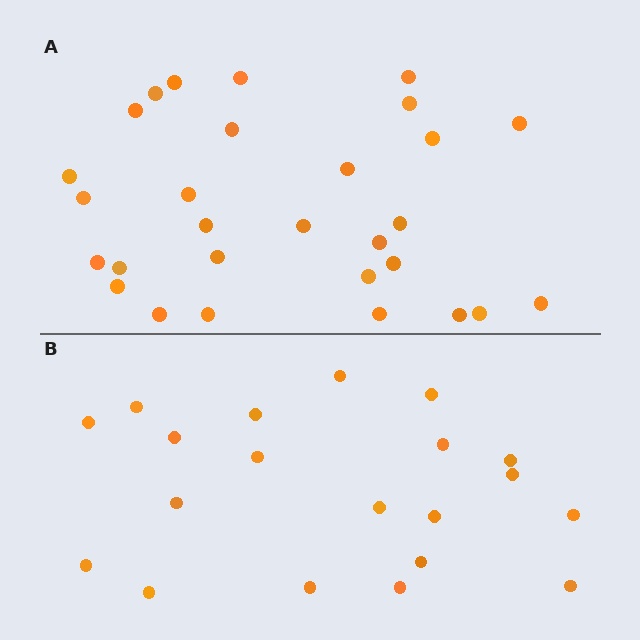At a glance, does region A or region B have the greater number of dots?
Region A (the top region) has more dots.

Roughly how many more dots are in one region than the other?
Region A has roughly 8 or so more dots than region B.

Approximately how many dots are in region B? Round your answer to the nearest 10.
About 20 dots.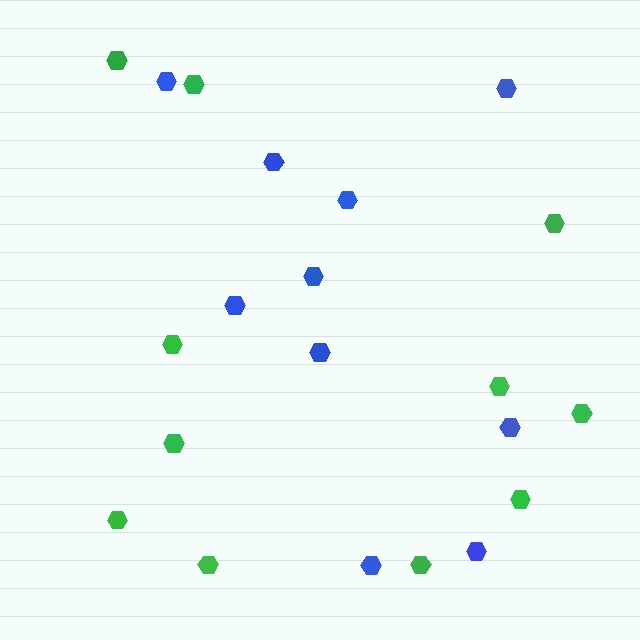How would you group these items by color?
There are 2 groups: one group of green hexagons (11) and one group of blue hexagons (10).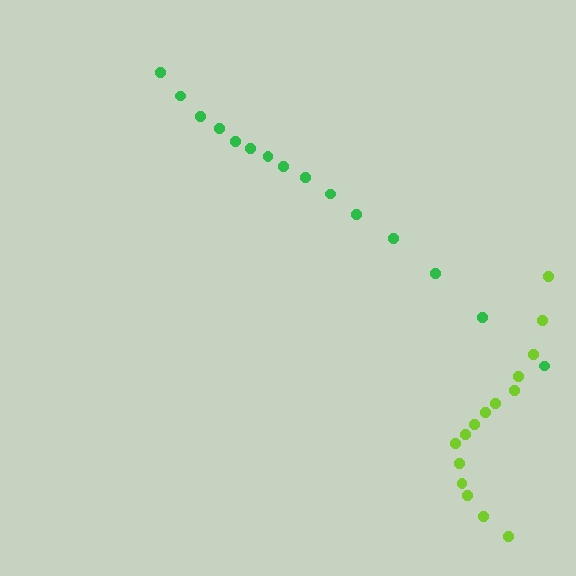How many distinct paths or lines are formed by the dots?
There are 2 distinct paths.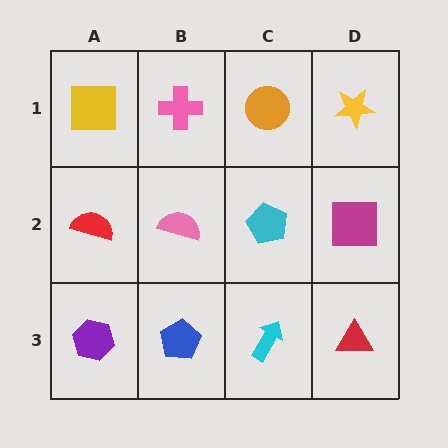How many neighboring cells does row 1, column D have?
2.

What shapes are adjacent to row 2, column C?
An orange circle (row 1, column C), a cyan arrow (row 3, column C), a pink semicircle (row 2, column B), a magenta square (row 2, column D).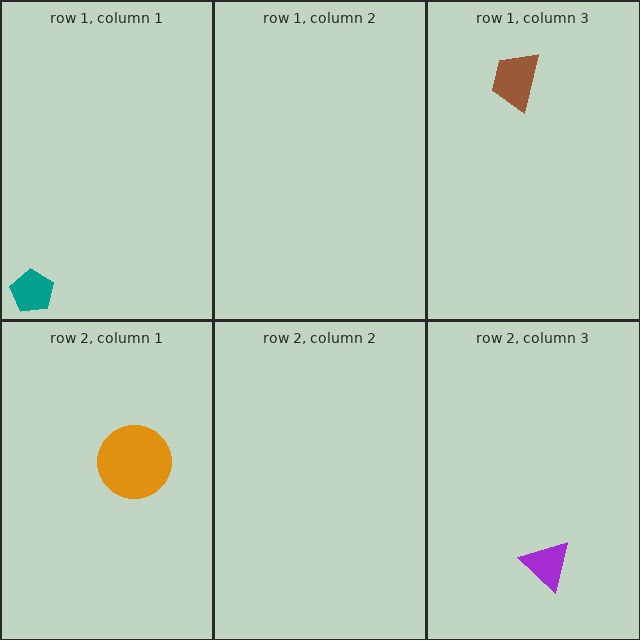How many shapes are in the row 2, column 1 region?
1.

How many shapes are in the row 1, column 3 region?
1.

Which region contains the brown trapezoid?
The row 1, column 3 region.